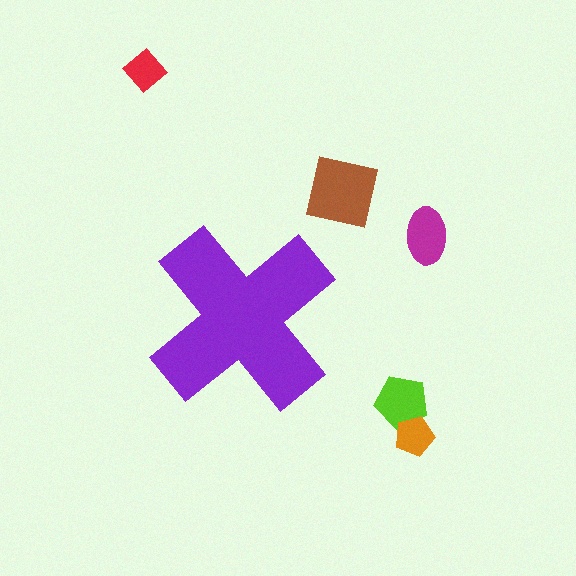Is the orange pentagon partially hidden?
No, the orange pentagon is fully visible.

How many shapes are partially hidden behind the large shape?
0 shapes are partially hidden.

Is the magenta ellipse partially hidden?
No, the magenta ellipse is fully visible.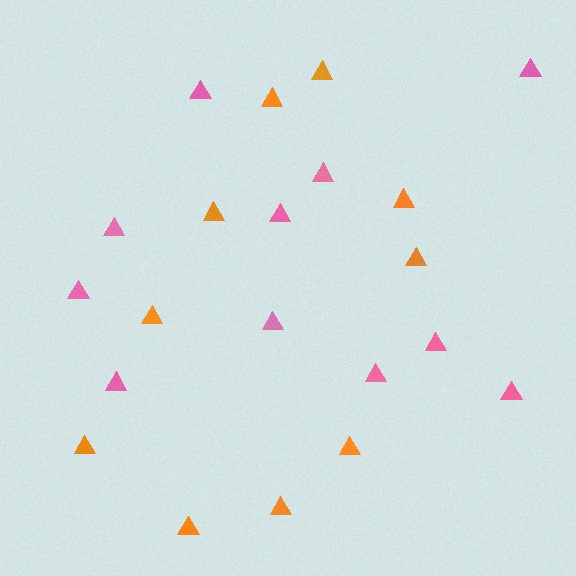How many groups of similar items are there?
There are 2 groups: one group of pink triangles (11) and one group of orange triangles (10).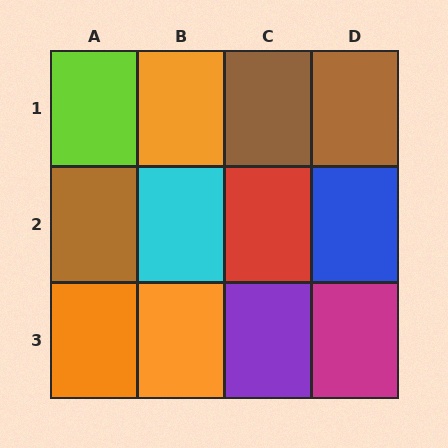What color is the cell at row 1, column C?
Brown.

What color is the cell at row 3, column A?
Orange.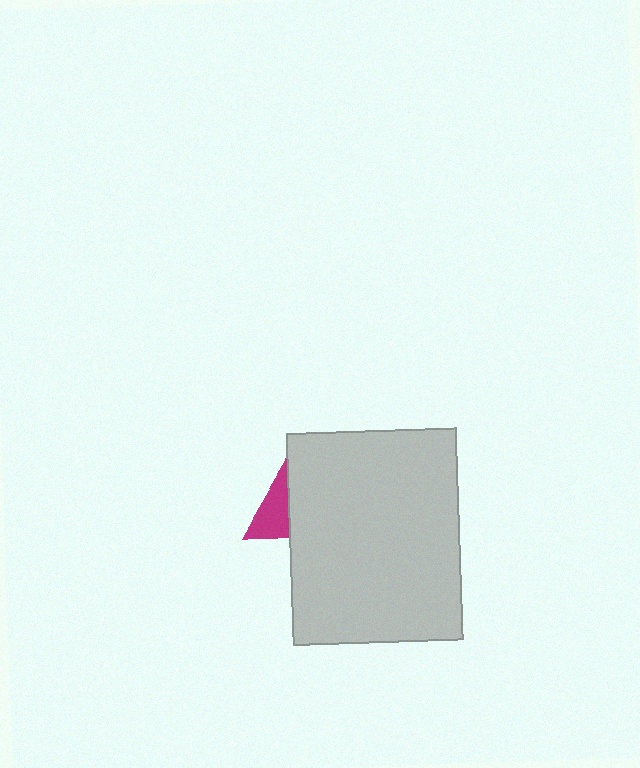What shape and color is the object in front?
The object in front is a light gray rectangle.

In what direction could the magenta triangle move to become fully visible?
The magenta triangle could move left. That would shift it out from behind the light gray rectangle entirely.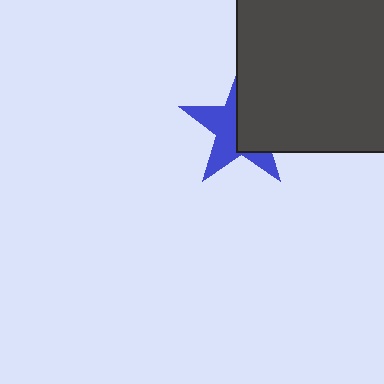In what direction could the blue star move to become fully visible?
The blue star could move left. That would shift it out from behind the dark gray square entirely.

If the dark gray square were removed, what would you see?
You would see the complete blue star.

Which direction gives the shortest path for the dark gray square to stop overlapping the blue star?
Moving right gives the shortest separation.